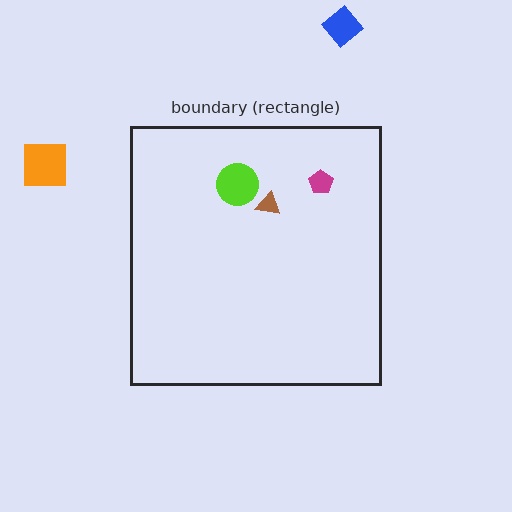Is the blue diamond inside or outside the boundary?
Outside.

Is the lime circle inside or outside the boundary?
Inside.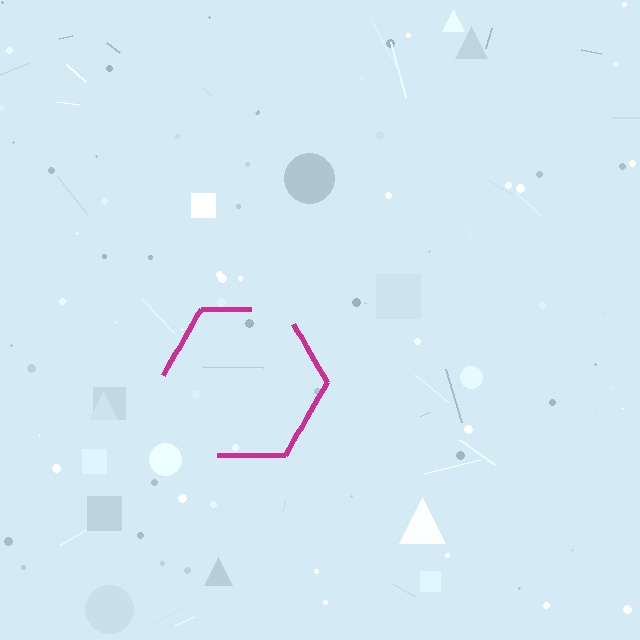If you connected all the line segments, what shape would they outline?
They would outline a hexagon.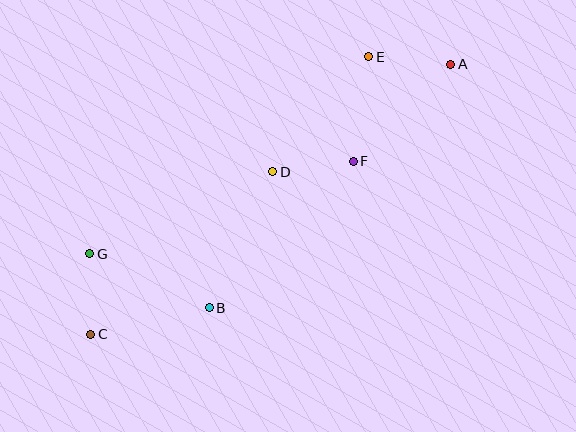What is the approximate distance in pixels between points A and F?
The distance between A and F is approximately 138 pixels.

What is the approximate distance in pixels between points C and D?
The distance between C and D is approximately 244 pixels.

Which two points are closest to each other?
Points C and G are closest to each other.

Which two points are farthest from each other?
Points A and C are farthest from each other.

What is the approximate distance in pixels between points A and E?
The distance between A and E is approximately 82 pixels.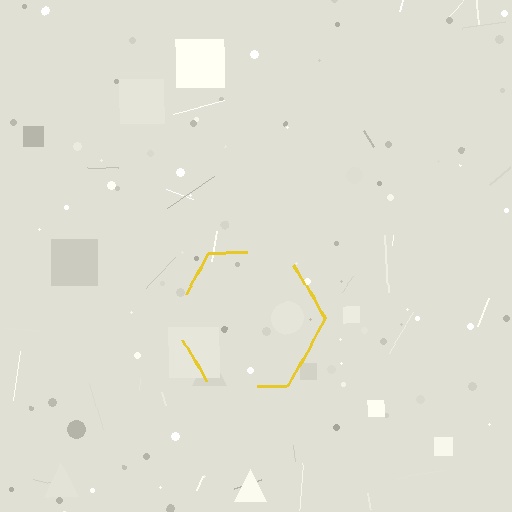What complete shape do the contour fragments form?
The contour fragments form a hexagon.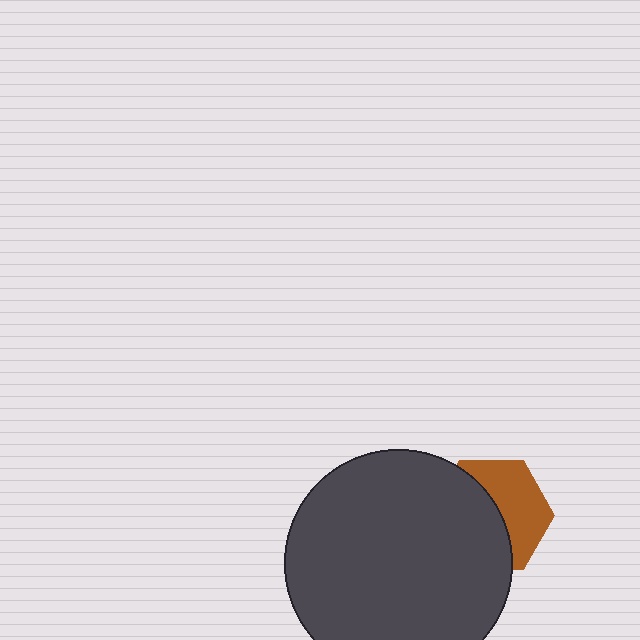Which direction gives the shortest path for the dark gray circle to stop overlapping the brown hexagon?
Moving left gives the shortest separation.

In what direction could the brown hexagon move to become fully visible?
The brown hexagon could move right. That would shift it out from behind the dark gray circle entirely.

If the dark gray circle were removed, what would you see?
You would see the complete brown hexagon.